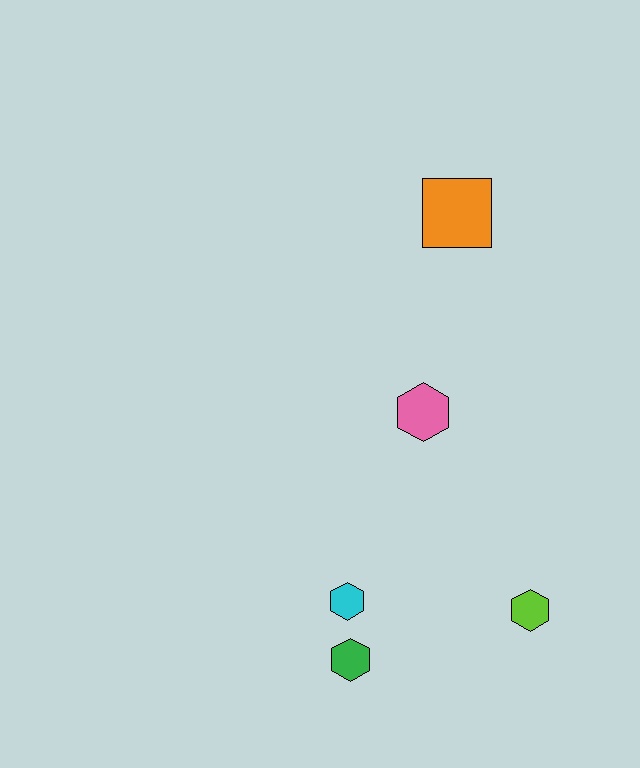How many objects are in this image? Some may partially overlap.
There are 5 objects.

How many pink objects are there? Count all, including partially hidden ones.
There is 1 pink object.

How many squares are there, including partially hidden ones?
There is 1 square.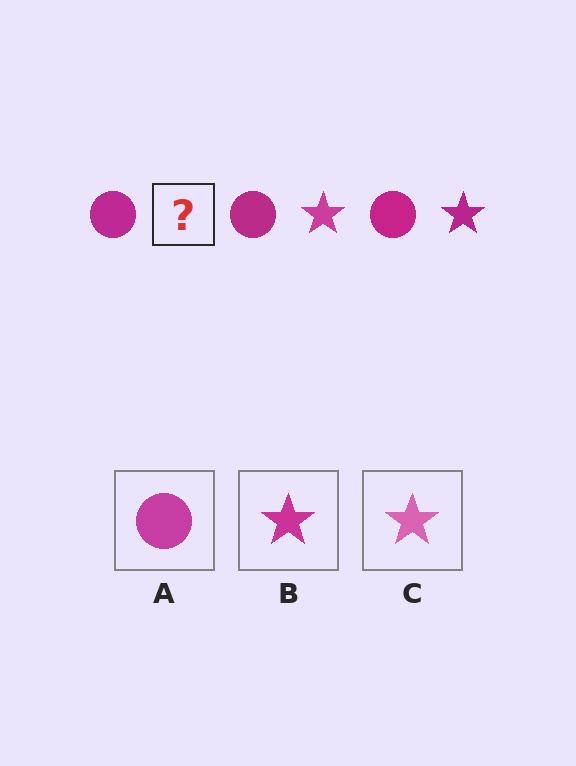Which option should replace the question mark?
Option B.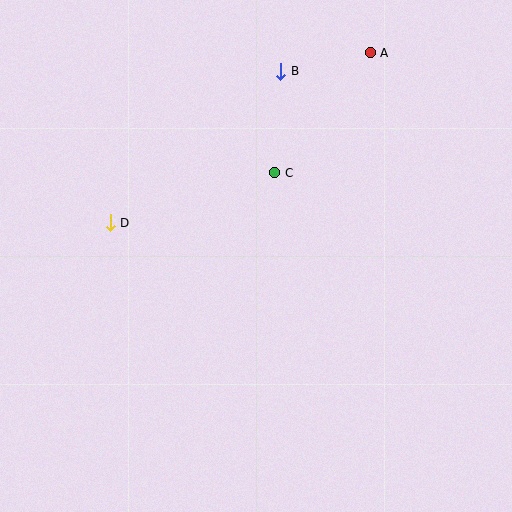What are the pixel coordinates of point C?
Point C is at (275, 173).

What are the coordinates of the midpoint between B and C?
The midpoint between B and C is at (278, 122).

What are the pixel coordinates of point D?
Point D is at (110, 223).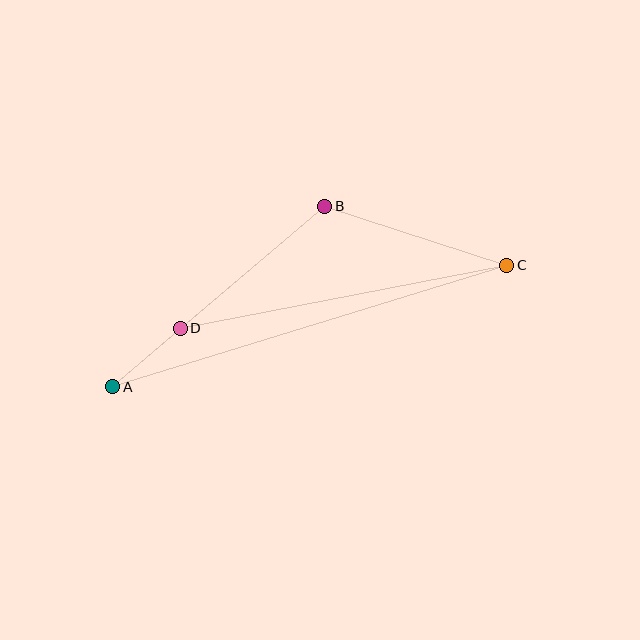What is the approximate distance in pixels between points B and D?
The distance between B and D is approximately 189 pixels.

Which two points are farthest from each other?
Points A and C are farthest from each other.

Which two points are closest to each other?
Points A and D are closest to each other.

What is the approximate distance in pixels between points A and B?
The distance between A and B is approximately 278 pixels.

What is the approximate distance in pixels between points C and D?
The distance between C and D is approximately 333 pixels.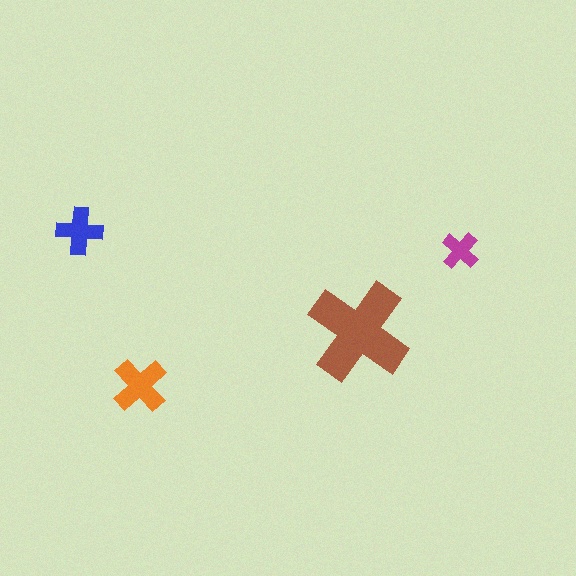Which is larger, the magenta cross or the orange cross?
The orange one.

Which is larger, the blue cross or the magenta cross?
The blue one.